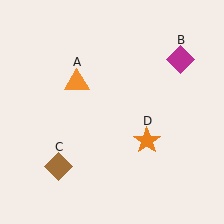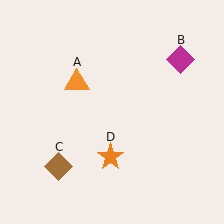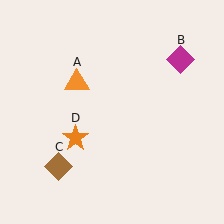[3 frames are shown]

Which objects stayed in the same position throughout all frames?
Orange triangle (object A) and magenta diamond (object B) and brown diamond (object C) remained stationary.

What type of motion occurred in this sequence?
The orange star (object D) rotated clockwise around the center of the scene.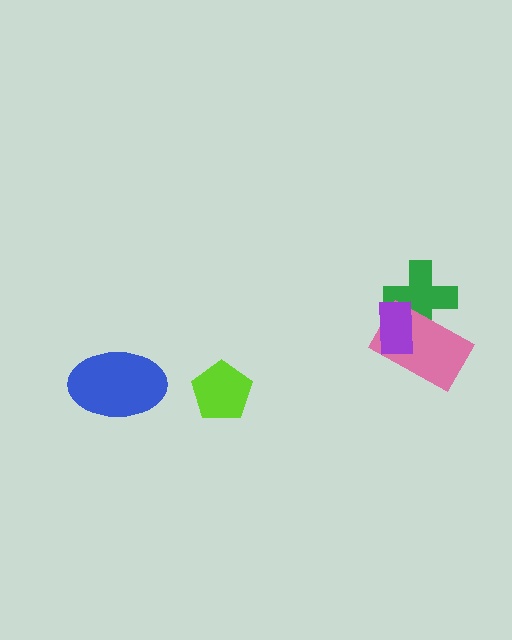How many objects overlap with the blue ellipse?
0 objects overlap with the blue ellipse.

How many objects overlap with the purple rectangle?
2 objects overlap with the purple rectangle.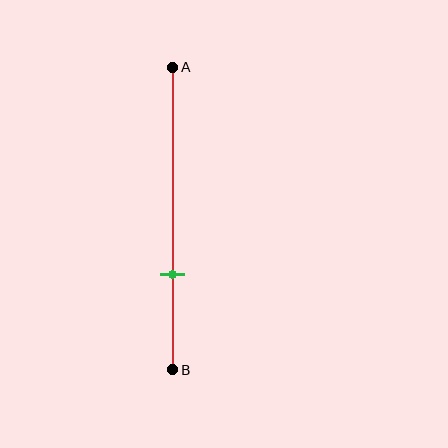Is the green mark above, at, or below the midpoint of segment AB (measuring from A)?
The green mark is below the midpoint of segment AB.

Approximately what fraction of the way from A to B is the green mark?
The green mark is approximately 70% of the way from A to B.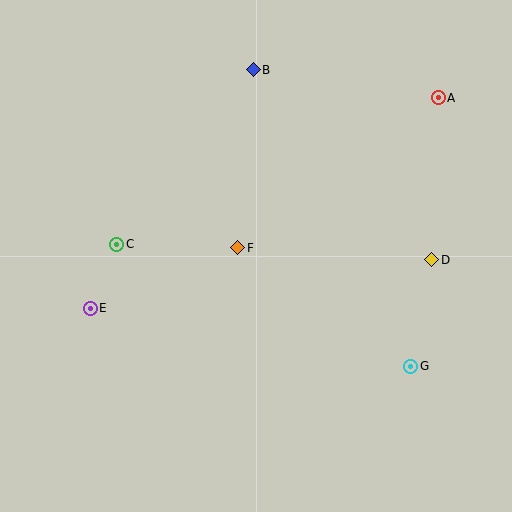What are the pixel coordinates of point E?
Point E is at (90, 308).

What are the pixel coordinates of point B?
Point B is at (253, 70).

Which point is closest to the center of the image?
Point F at (238, 248) is closest to the center.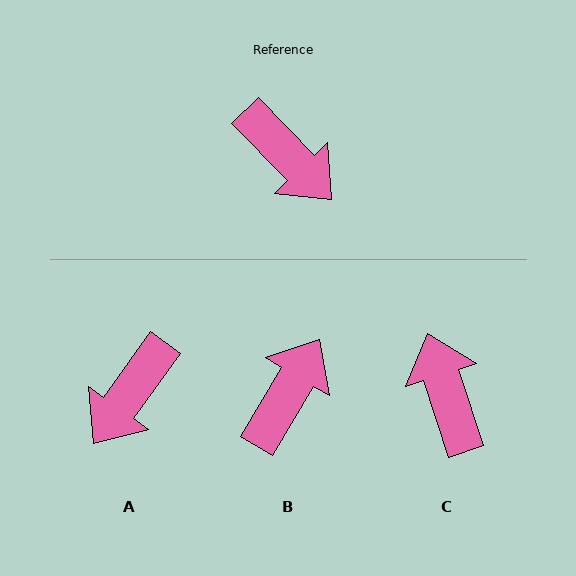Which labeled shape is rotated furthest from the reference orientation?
C, about 154 degrees away.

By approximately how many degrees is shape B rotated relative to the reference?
Approximately 106 degrees counter-clockwise.